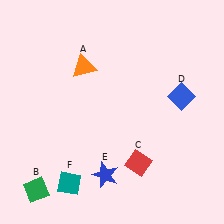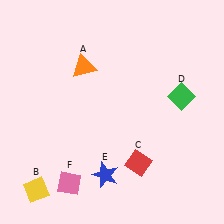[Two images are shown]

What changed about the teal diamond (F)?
In Image 1, F is teal. In Image 2, it changed to pink.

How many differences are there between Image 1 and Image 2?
There are 3 differences between the two images.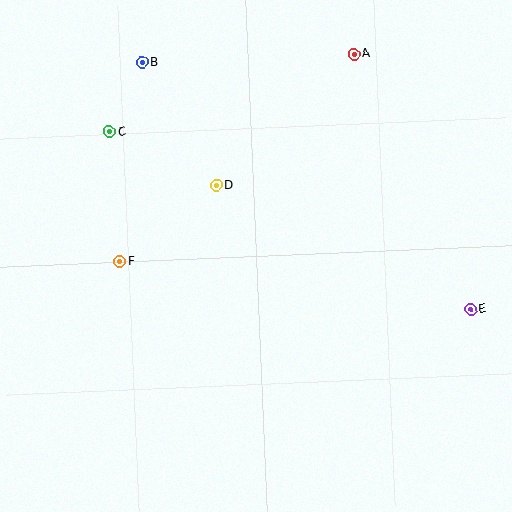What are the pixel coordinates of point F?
Point F is at (120, 261).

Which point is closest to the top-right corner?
Point A is closest to the top-right corner.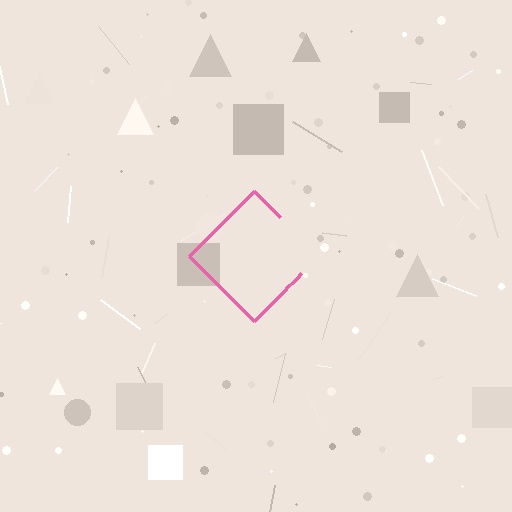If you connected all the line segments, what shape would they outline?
They would outline a diamond.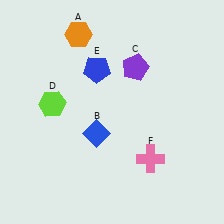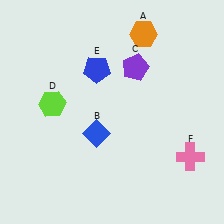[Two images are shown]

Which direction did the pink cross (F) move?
The pink cross (F) moved right.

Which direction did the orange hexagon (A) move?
The orange hexagon (A) moved right.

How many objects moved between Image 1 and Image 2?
2 objects moved between the two images.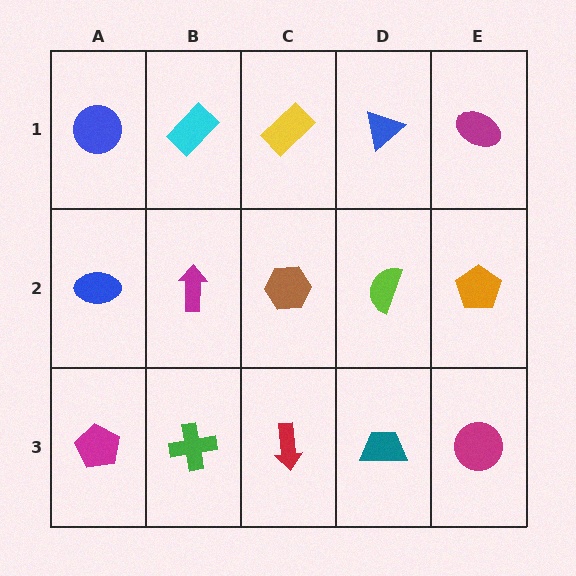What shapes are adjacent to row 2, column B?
A cyan rectangle (row 1, column B), a green cross (row 3, column B), a blue ellipse (row 2, column A), a brown hexagon (row 2, column C).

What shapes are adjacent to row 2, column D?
A blue triangle (row 1, column D), a teal trapezoid (row 3, column D), a brown hexagon (row 2, column C), an orange pentagon (row 2, column E).